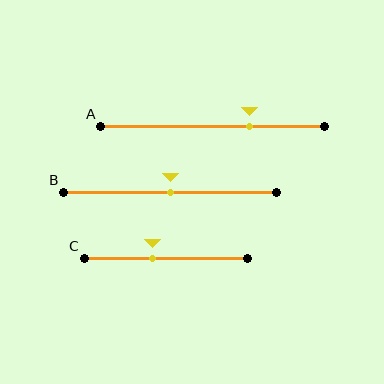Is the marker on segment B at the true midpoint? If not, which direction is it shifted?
Yes, the marker on segment B is at the true midpoint.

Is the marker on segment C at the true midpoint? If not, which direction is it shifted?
No, the marker on segment C is shifted to the left by about 8% of the segment length.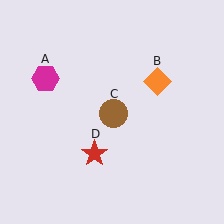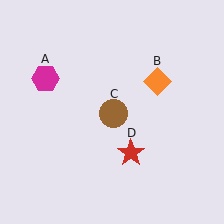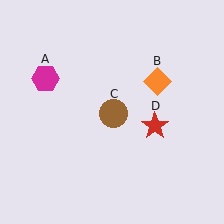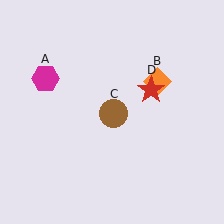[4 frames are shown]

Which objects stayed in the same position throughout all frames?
Magenta hexagon (object A) and orange diamond (object B) and brown circle (object C) remained stationary.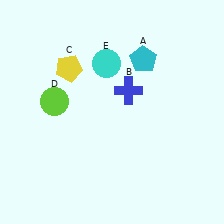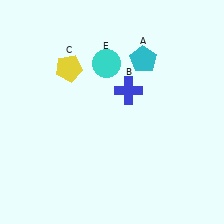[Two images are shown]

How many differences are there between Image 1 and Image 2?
There is 1 difference between the two images.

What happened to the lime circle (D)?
The lime circle (D) was removed in Image 2. It was in the top-left area of Image 1.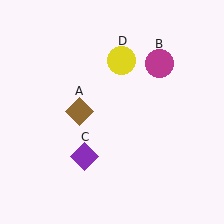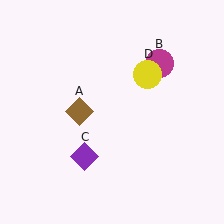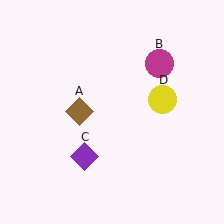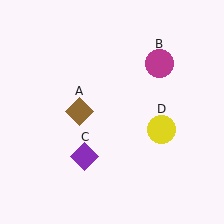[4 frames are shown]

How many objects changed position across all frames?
1 object changed position: yellow circle (object D).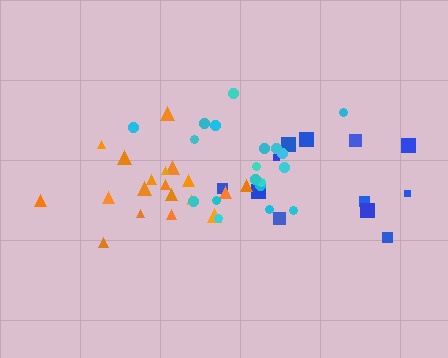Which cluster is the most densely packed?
Cyan.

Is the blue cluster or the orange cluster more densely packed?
Orange.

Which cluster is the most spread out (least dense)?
Blue.